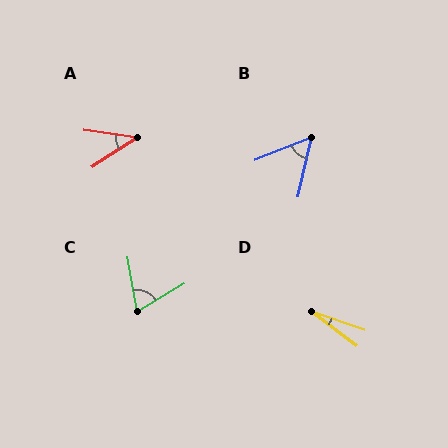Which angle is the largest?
C, at approximately 70 degrees.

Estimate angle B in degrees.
Approximately 55 degrees.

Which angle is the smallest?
D, at approximately 18 degrees.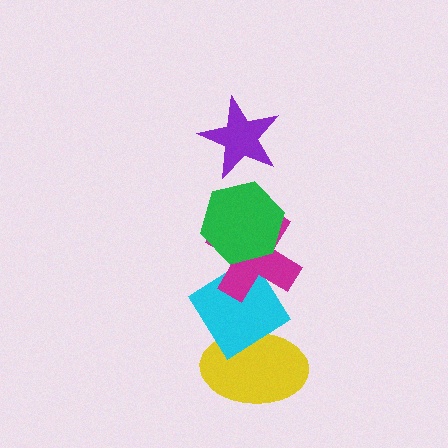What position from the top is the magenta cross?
The magenta cross is 3rd from the top.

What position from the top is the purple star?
The purple star is 1st from the top.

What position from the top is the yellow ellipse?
The yellow ellipse is 5th from the top.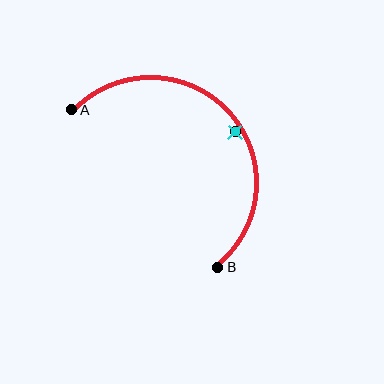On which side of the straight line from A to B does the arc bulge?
The arc bulges above and to the right of the straight line connecting A and B.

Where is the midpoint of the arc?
The arc midpoint is the point on the curve farthest from the straight line joining A and B. It sits above and to the right of that line.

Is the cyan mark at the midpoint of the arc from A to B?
No — the cyan mark does not lie on the arc at all. It sits slightly inside the curve.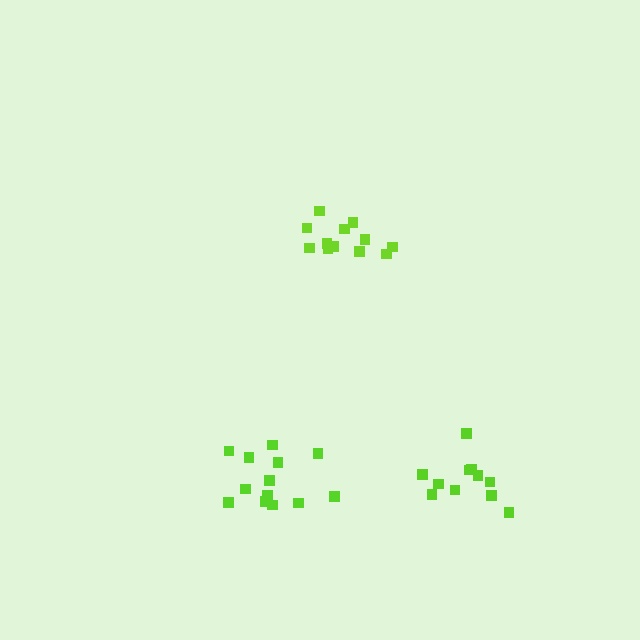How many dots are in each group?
Group 1: 11 dots, Group 2: 12 dots, Group 3: 13 dots (36 total).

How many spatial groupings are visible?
There are 3 spatial groupings.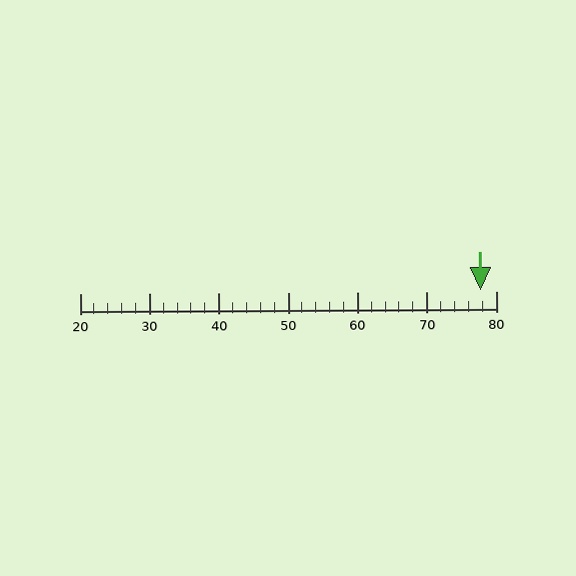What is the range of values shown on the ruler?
The ruler shows values from 20 to 80.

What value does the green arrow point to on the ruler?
The green arrow points to approximately 78.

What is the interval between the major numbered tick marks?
The major tick marks are spaced 10 units apart.